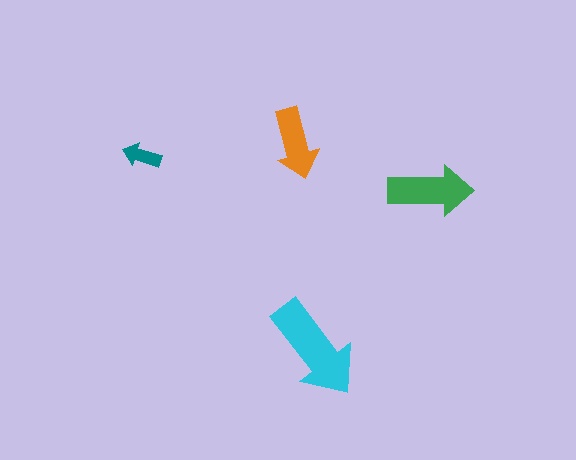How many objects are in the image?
There are 4 objects in the image.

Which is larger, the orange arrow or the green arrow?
The green one.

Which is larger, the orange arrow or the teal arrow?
The orange one.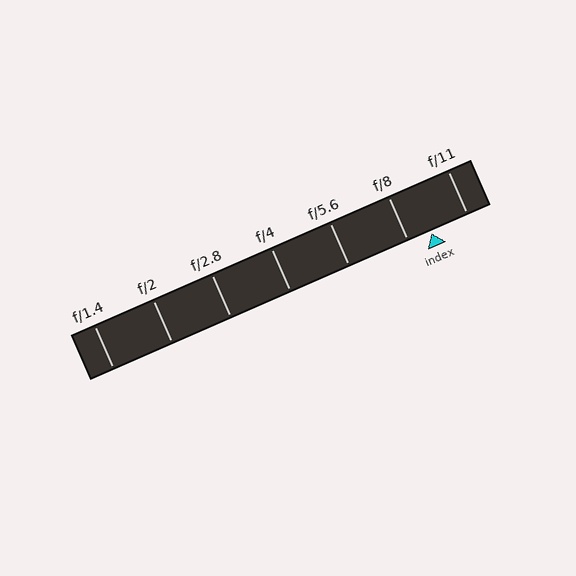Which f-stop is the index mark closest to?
The index mark is closest to f/8.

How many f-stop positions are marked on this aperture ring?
There are 7 f-stop positions marked.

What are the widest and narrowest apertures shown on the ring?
The widest aperture shown is f/1.4 and the narrowest is f/11.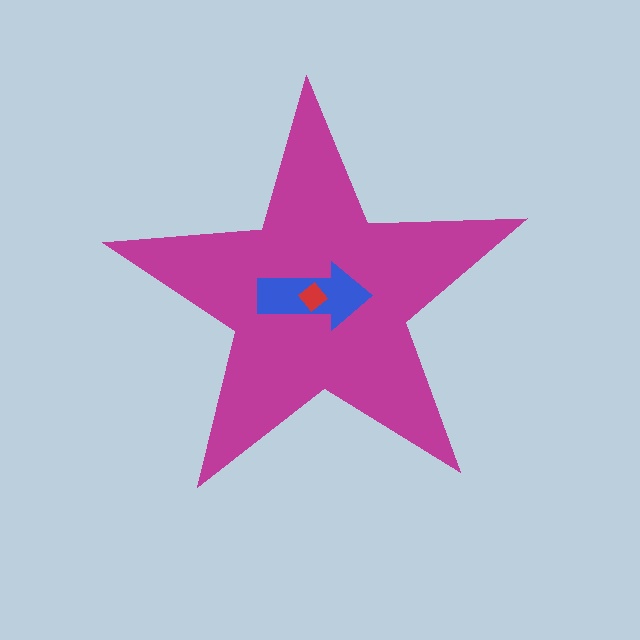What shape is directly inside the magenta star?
The blue arrow.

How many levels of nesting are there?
3.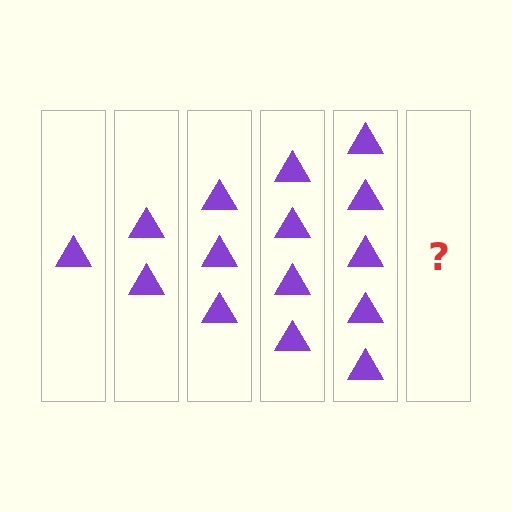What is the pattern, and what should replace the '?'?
The pattern is that each step adds one more triangle. The '?' should be 6 triangles.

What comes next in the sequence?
The next element should be 6 triangles.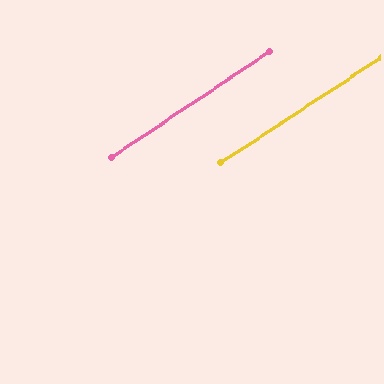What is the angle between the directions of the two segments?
Approximately 0 degrees.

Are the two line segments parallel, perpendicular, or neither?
Parallel — their directions differ by only 0.4°.